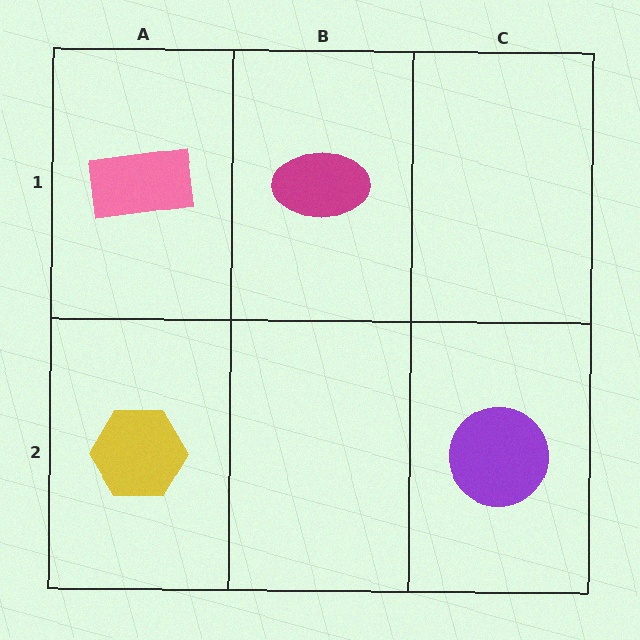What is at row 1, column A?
A pink rectangle.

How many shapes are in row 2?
2 shapes.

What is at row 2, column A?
A yellow hexagon.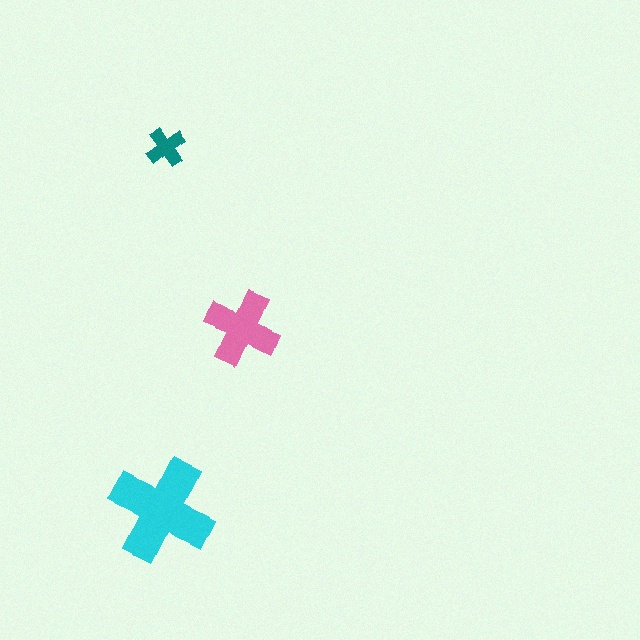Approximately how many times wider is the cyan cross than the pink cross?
About 1.5 times wider.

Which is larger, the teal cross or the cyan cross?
The cyan one.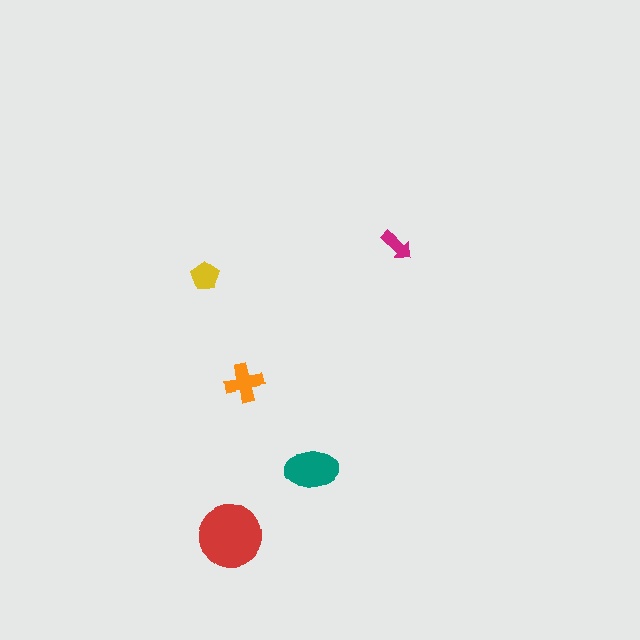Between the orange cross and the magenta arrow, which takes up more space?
The orange cross.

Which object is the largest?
The red circle.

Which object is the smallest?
The magenta arrow.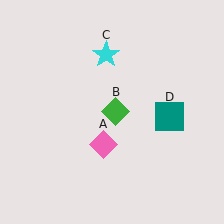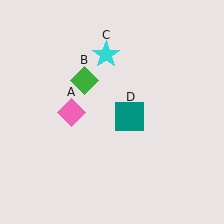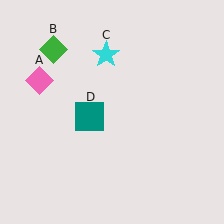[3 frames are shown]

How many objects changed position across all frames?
3 objects changed position: pink diamond (object A), green diamond (object B), teal square (object D).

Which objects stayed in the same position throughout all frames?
Cyan star (object C) remained stationary.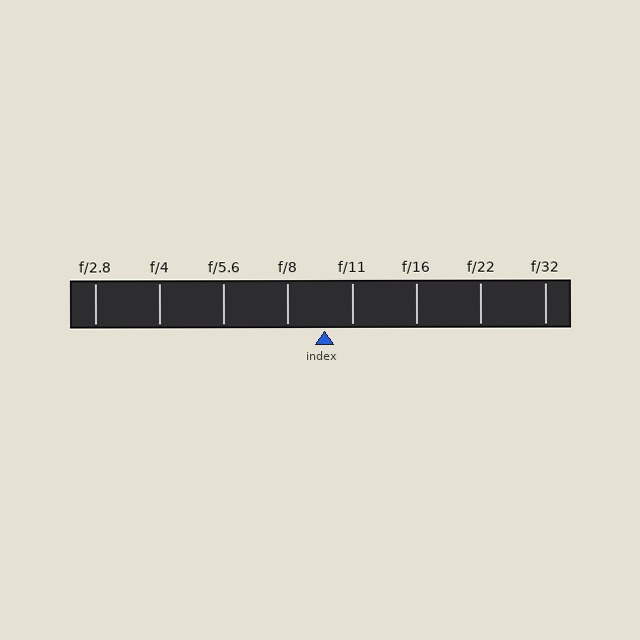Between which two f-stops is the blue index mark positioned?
The index mark is between f/8 and f/11.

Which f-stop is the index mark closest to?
The index mark is closest to f/11.